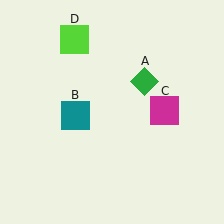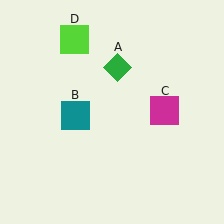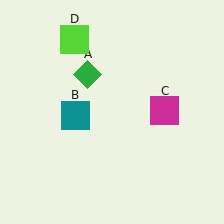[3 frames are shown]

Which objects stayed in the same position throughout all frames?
Teal square (object B) and magenta square (object C) and lime square (object D) remained stationary.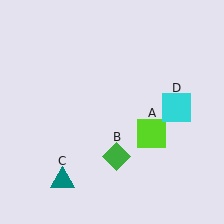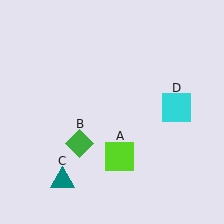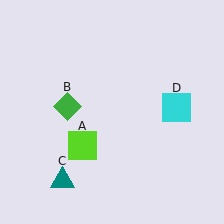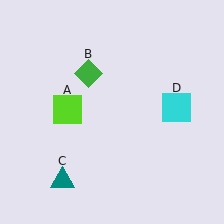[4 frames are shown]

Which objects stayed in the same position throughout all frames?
Teal triangle (object C) and cyan square (object D) remained stationary.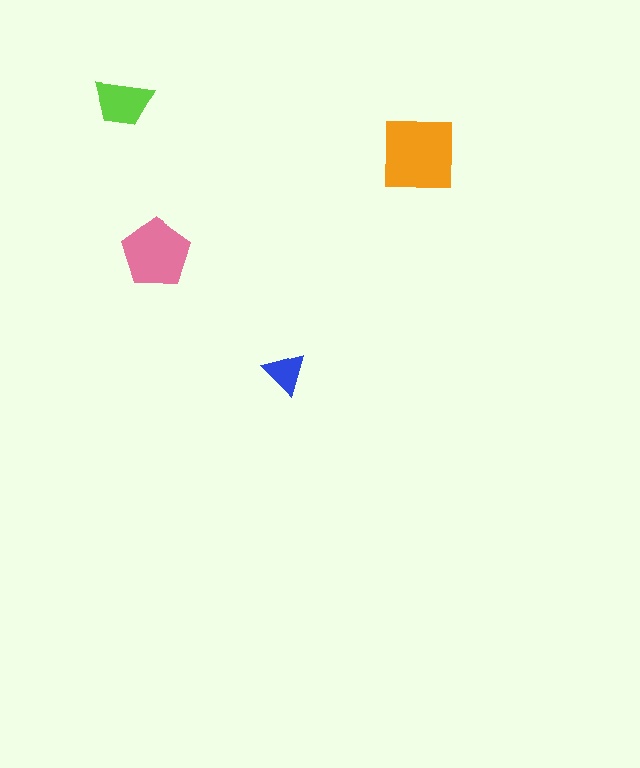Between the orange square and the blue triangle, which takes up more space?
The orange square.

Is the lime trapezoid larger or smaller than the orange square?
Smaller.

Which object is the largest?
The orange square.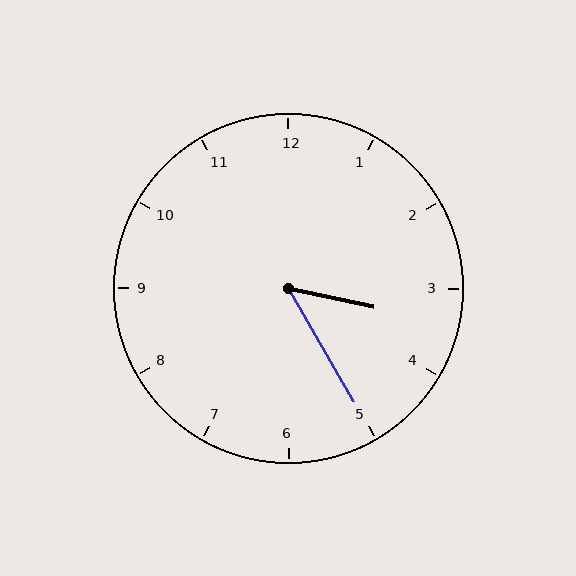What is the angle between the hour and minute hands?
Approximately 48 degrees.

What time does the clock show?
3:25.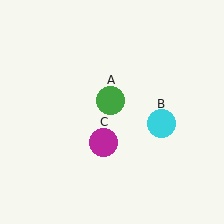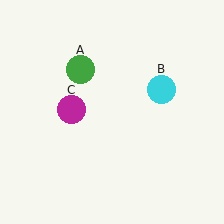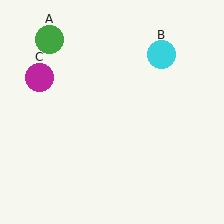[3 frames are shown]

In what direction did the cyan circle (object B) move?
The cyan circle (object B) moved up.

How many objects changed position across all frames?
3 objects changed position: green circle (object A), cyan circle (object B), magenta circle (object C).